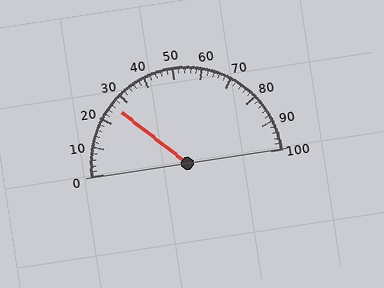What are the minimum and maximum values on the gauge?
The gauge ranges from 0 to 100.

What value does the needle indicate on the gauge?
The needle indicates approximately 26.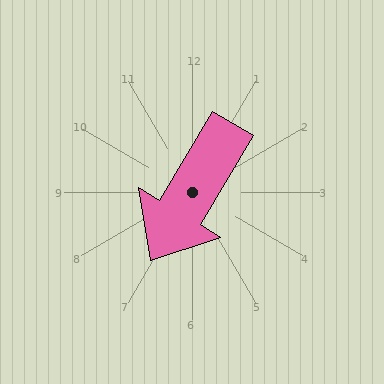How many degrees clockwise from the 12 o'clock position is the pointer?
Approximately 211 degrees.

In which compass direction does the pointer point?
Southwest.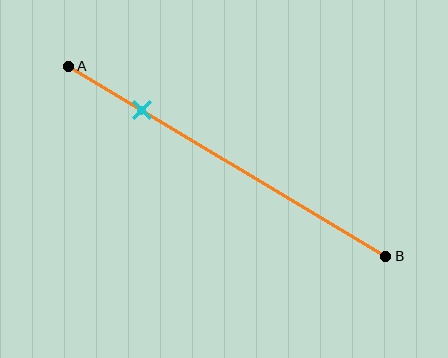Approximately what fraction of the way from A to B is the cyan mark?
The cyan mark is approximately 25% of the way from A to B.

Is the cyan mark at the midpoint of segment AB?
No, the mark is at about 25% from A, not at the 50% midpoint.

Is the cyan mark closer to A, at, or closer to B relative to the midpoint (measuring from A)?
The cyan mark is closer to point A than the midpoint of segment AB.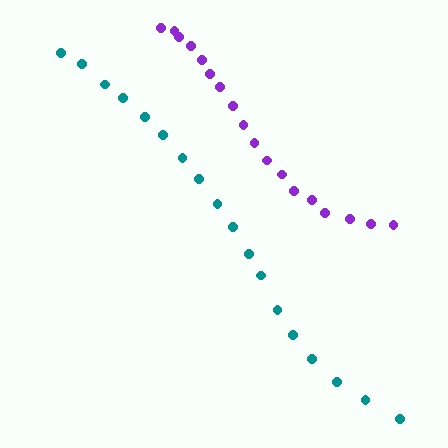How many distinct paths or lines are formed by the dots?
There are 2 distinct paths.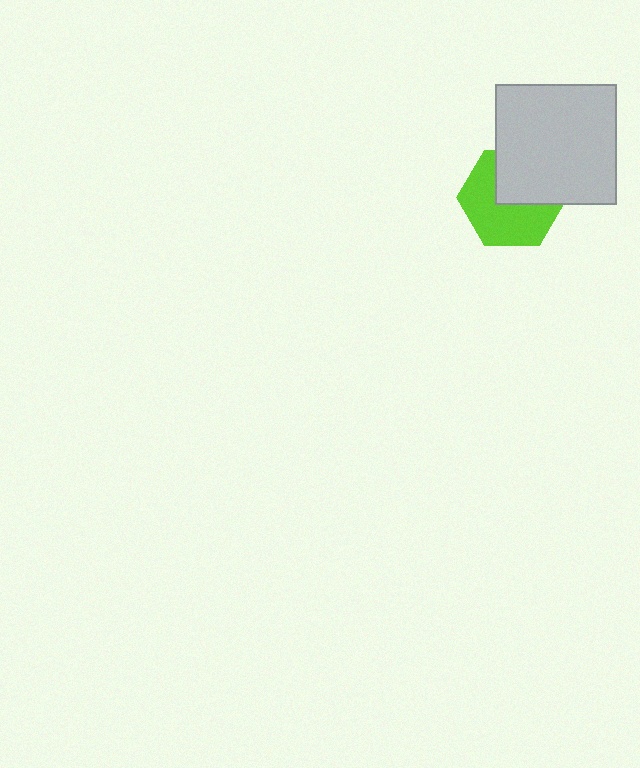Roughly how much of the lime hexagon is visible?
About half of it is visible (roughly 58%).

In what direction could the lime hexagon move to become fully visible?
The lime hexagon could move down. That would shift it out from behind the light gray square entirely.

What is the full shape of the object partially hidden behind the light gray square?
The partially hidden object is a lime hexagon.